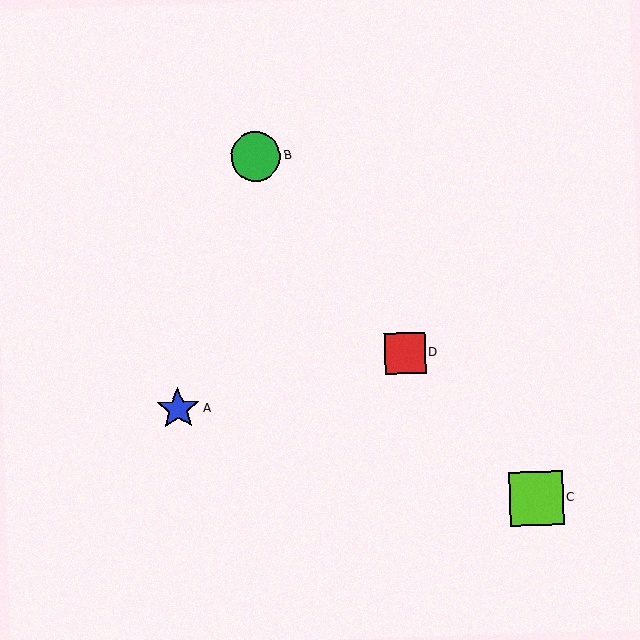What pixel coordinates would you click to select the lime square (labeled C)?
Click at (536, 498) to select the lime square C.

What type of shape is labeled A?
Shape A is a blue star.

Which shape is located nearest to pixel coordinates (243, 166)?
The green circle (labeled B) at (256, 156) is nearest to that location.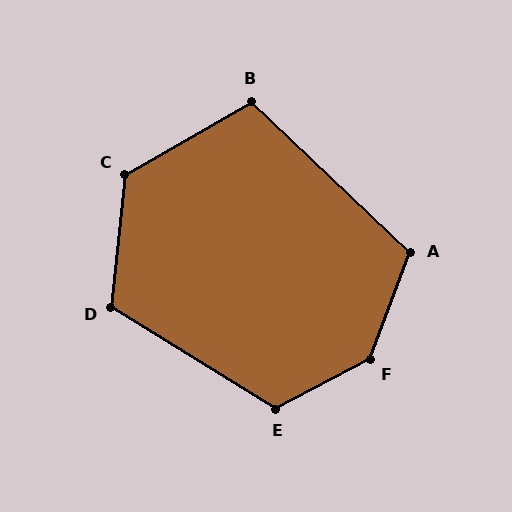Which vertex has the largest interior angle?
F, at approximately 138 degrees.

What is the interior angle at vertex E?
Approximately 121 degrees (obtuse).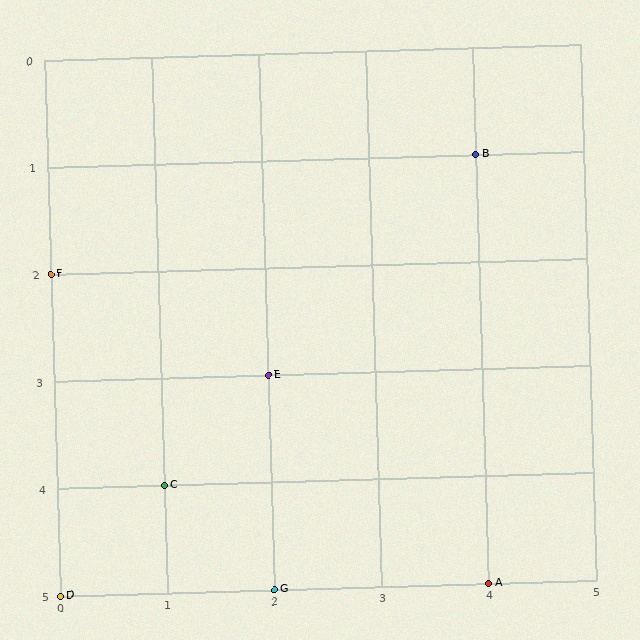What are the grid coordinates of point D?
Point D is at grid coordinates (0, 5).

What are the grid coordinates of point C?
Point C is at grid coordinates (1, 4).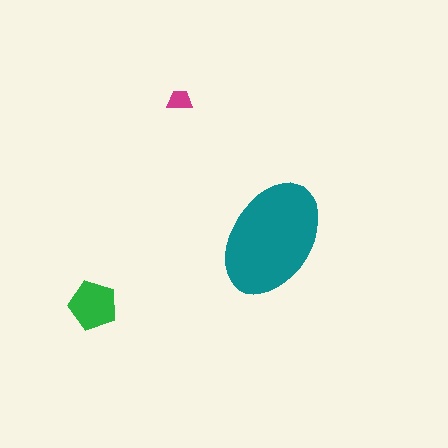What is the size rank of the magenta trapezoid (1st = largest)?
3rd.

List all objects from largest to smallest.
The teal ellipse, the green pentagon, the magenta trapezoid.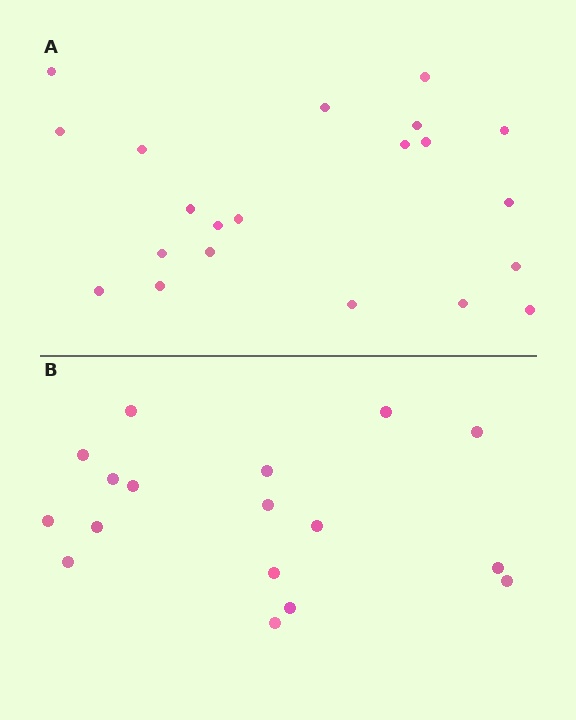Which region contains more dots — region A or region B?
Region A (the top region) has more dots.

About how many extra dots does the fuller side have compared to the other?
Region A has about 4 more dots than region B.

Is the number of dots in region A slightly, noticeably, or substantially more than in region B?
Region A has only slightly more — the two regions are fairly close. The ratio is roughly 1.2 to 1.